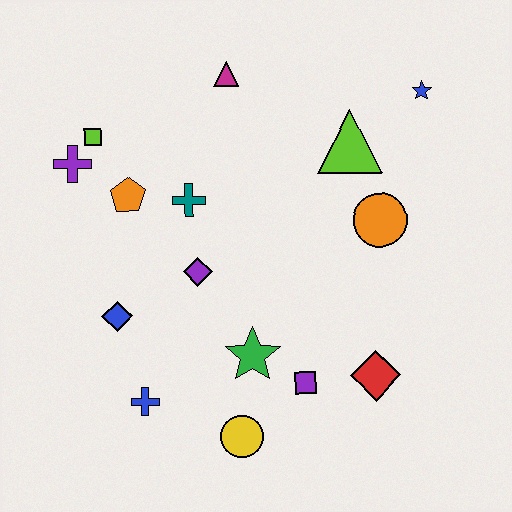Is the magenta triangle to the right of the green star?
No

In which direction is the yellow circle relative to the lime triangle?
The yellow circle is below the lime triangle.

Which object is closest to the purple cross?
The lime square is closest to the purple cross.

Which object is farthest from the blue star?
The blue cross is farthest from the blue star.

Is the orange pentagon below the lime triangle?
Yes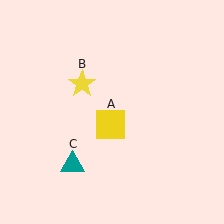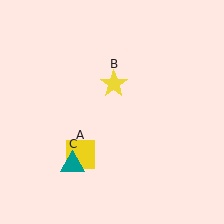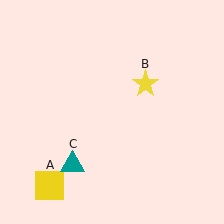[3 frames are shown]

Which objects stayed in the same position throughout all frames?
Teal triangle (object C) remained stationary.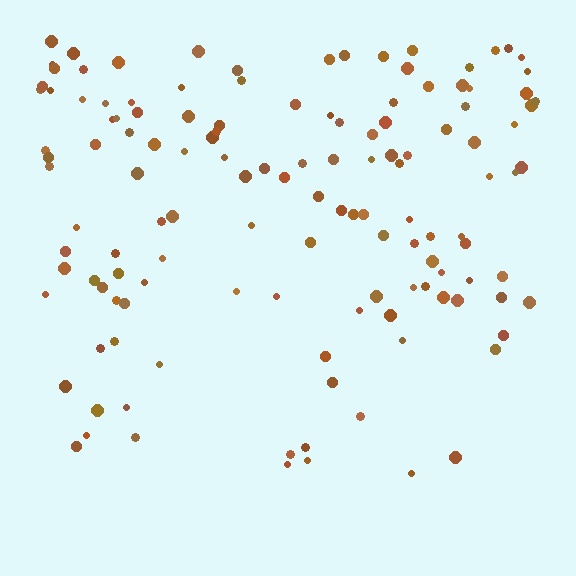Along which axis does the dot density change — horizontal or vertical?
Vertical.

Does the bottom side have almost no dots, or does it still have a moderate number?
Still a moderate number, just noticeably fewer than the top.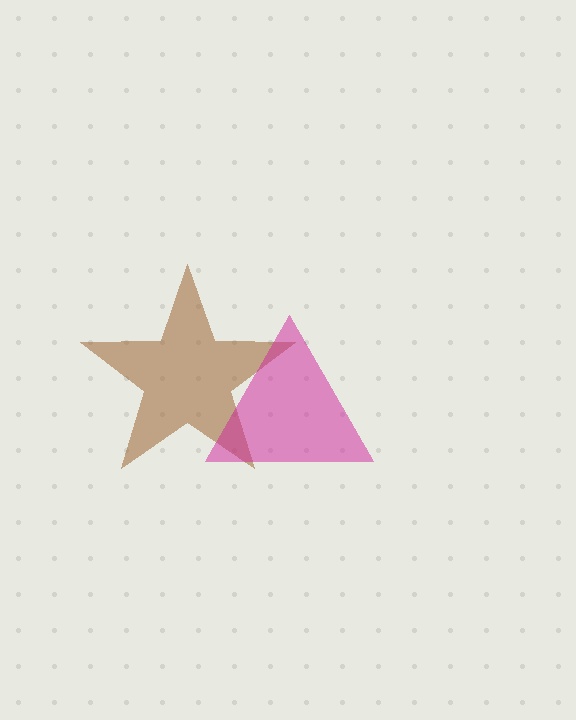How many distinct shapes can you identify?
There are 2 distinct shapes: a brown star, a magenta triangle.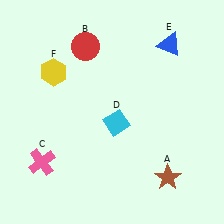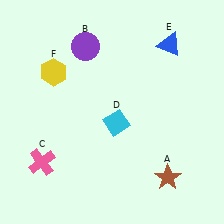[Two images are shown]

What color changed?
The circle (B) changed from red in Image 1 to purple in Image 2.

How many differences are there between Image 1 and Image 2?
There is 1 difference between the two images.